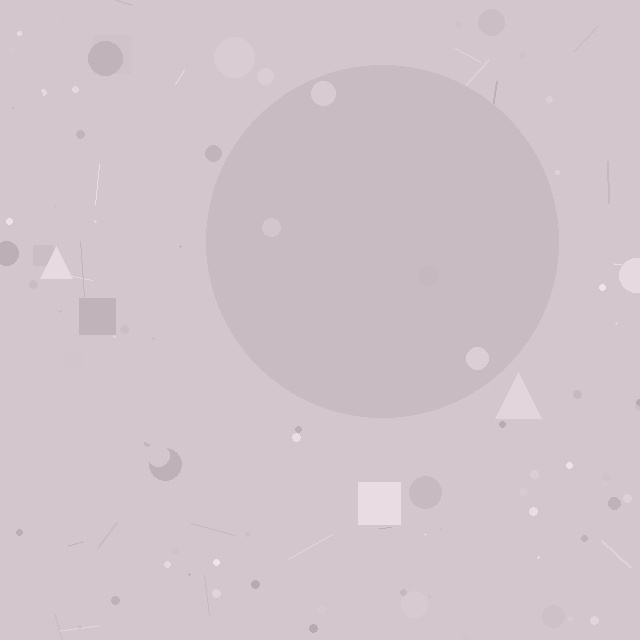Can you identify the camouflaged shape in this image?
The camouflaged shape is a circle.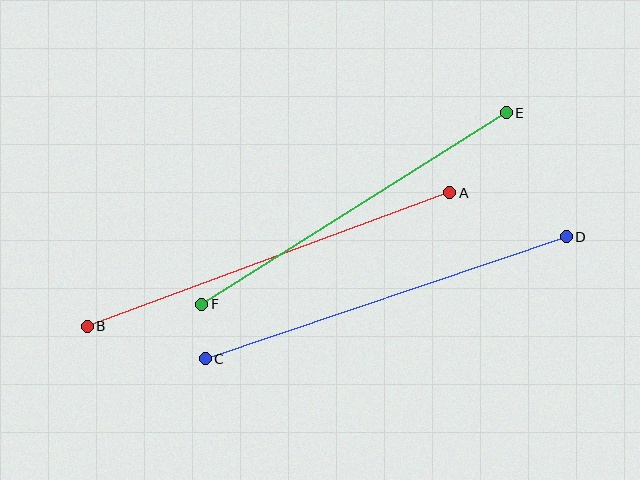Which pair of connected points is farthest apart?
Points A and B are farthest apart.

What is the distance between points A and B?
The distance is approximately 386 pixels.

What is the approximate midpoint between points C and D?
The midpoint is at approximately (386, 298) pixels.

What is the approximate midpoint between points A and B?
The midpoint is at approximately (269, 259) pixels.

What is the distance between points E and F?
The distance is approximately 360 pixels.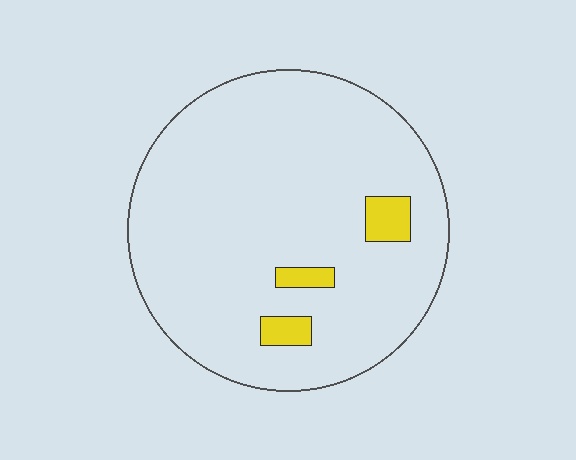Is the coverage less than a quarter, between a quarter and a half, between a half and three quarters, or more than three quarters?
Less than a quarter.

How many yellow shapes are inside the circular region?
3.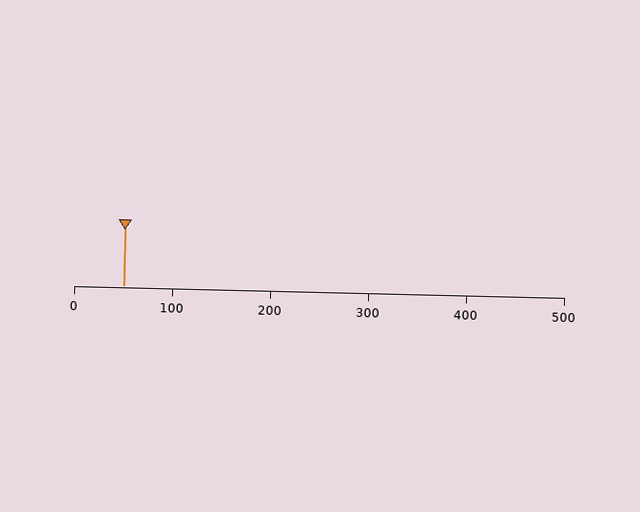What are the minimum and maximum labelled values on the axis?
The axis runs from 0 to 500.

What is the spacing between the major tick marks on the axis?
The major ticks are spaced 100 apart.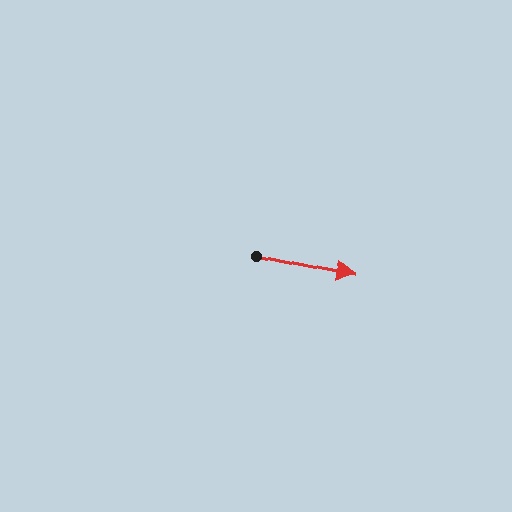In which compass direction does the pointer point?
East.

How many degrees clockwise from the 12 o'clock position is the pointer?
Approximately 102 degrees.